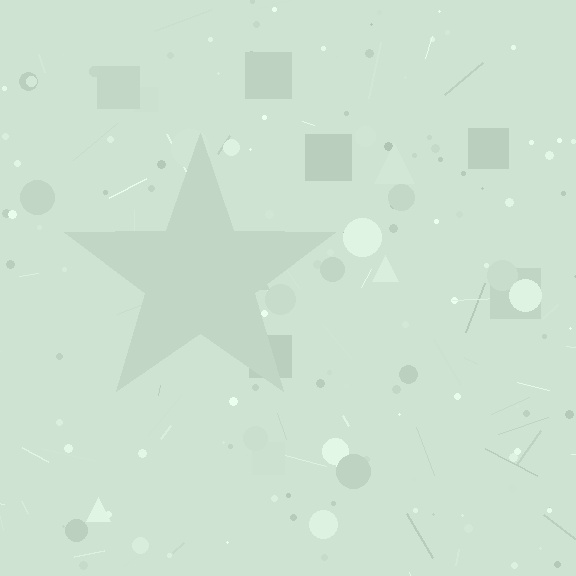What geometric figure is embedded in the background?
A star is embedded in the background.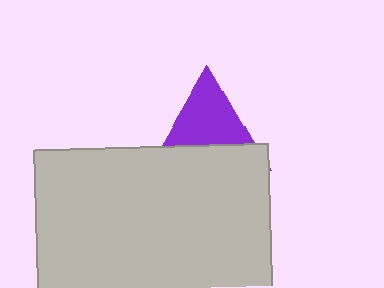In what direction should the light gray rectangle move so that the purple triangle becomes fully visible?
The light gray rectangle should move down. That is the shortest direction to clear the overlap and leave the purple triangle fully visible.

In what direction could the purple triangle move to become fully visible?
The purple triangle could move up. That would shift it out from behind the light gray rectangle entirely.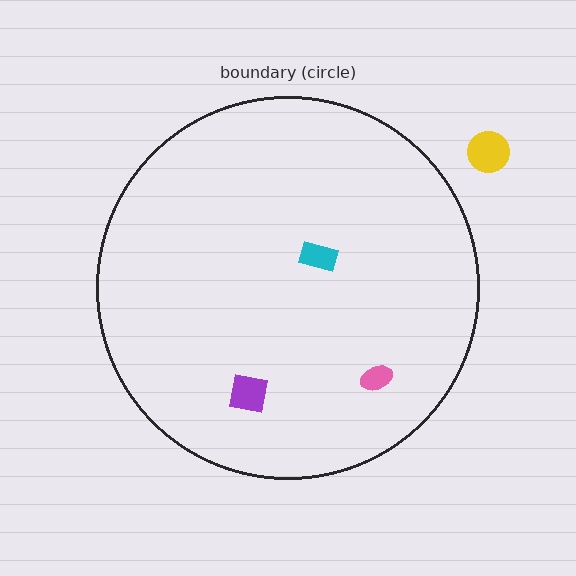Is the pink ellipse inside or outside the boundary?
Inside.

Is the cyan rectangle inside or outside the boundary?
Inside.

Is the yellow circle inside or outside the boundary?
Outside.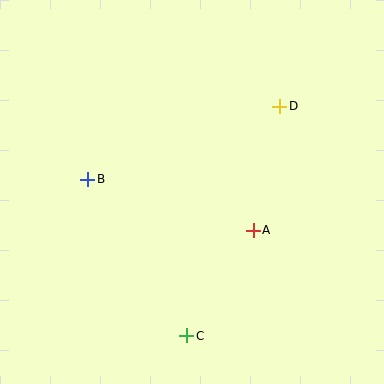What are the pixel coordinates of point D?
Point D is at (280, 106).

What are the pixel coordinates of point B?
Point B is at (88, 179).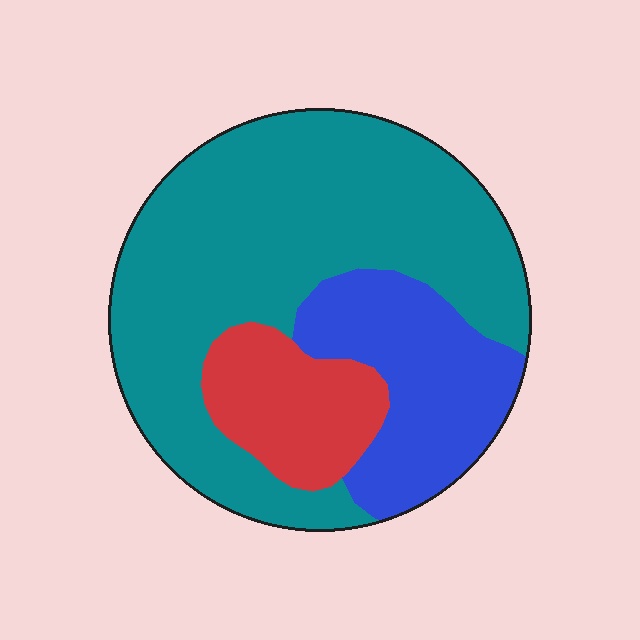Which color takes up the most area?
Teal, at roughly 60%.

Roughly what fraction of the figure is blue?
Blue takes up about one quarter (1/4) of the figure.